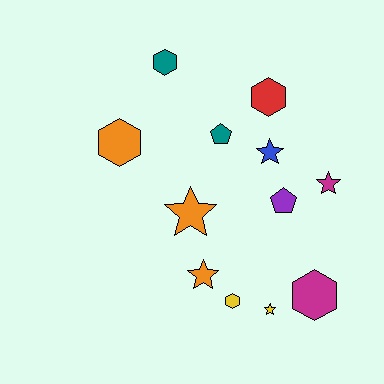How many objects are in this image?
There are 12 objects.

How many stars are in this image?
There are 5 stars.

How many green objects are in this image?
There are no green objects.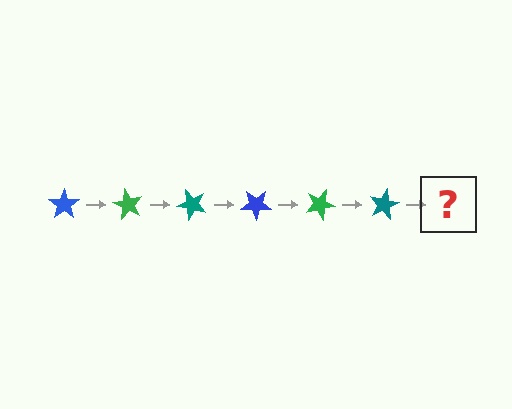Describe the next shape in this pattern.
It should be a blue star, rotated 360 degrees from the start.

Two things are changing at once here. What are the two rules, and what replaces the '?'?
The two rules are that it rotates 60 degrees each step and the color cycles through blue, green, and teal. The '?' should be a blue star, rotated 360 degrees from the start.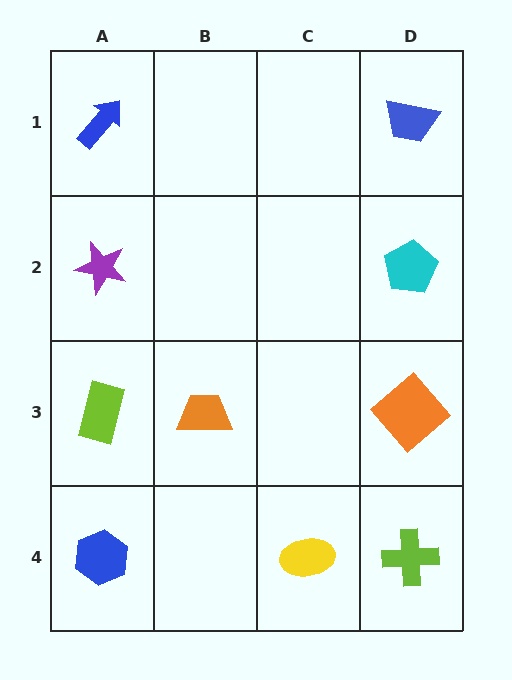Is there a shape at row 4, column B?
No, that cell is empty.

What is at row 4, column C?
A yellow ellipse.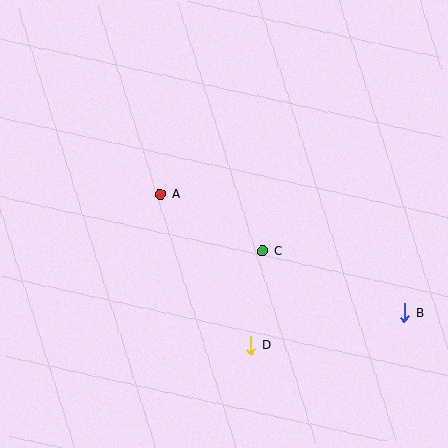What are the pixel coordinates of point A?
Point A is at (160, 194).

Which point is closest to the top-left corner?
Point A is closest to the top-left corner.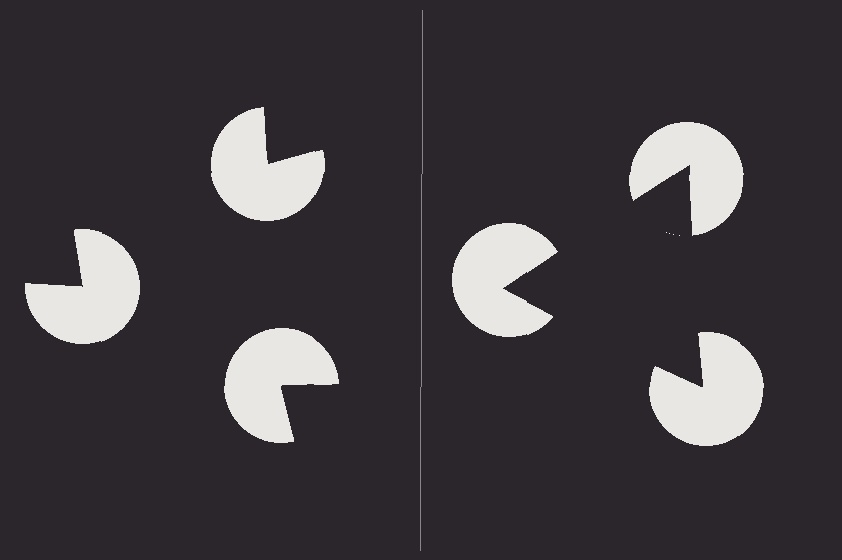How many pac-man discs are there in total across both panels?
6 — 3 on each side.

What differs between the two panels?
The pac-man discs are positioned identically on both sides; only the wedge orientations differ. On the right they align to a triangle; on the left they are misaligned.